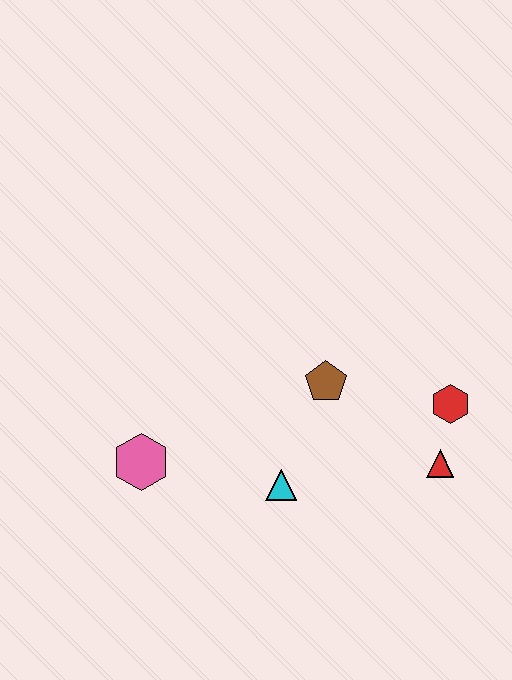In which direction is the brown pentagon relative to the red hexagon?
The brown pentagon is to the left of the red hexagon.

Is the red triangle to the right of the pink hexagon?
Yes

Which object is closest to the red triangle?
The red hexagon is closest to the red triangle.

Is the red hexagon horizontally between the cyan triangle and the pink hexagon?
No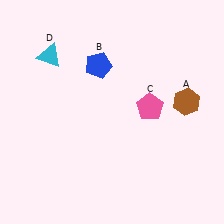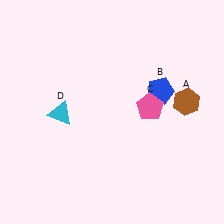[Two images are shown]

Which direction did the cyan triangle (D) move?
The cyan triangle (D) moved down.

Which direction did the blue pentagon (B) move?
The blue pentagon (B) moved right.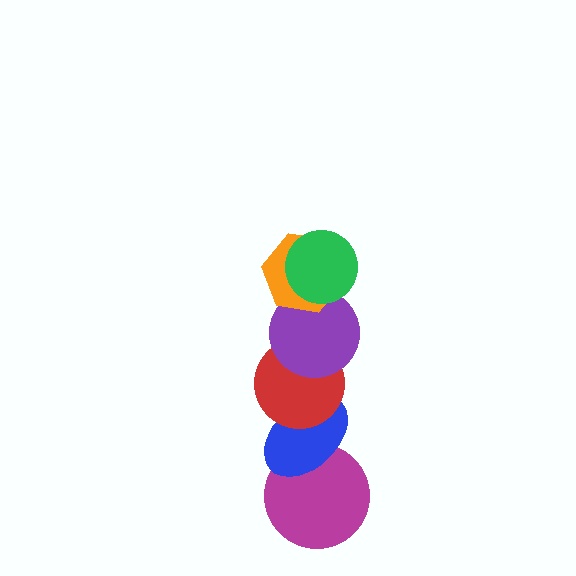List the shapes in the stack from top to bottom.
From top to bottom: the green circle, the orange hexagon, the purple circle, the red circle, the blue ellipse, the magenta circle.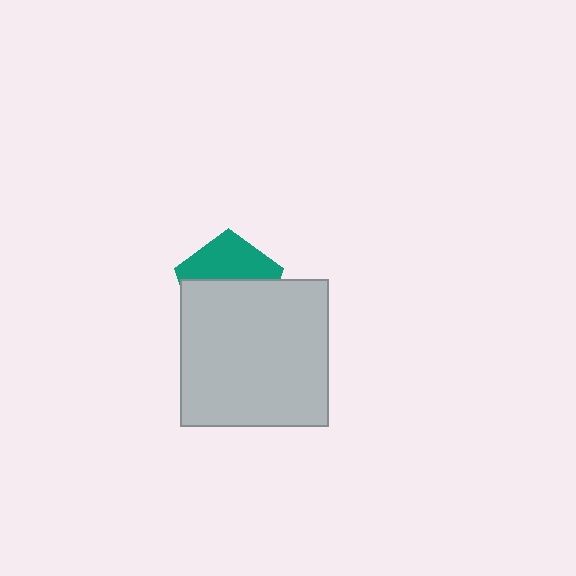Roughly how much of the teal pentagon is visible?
A small part of it is visible (roughly 42%).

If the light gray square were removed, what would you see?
You would see the complete teal pentagon.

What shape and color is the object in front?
The object in front is a light gray square.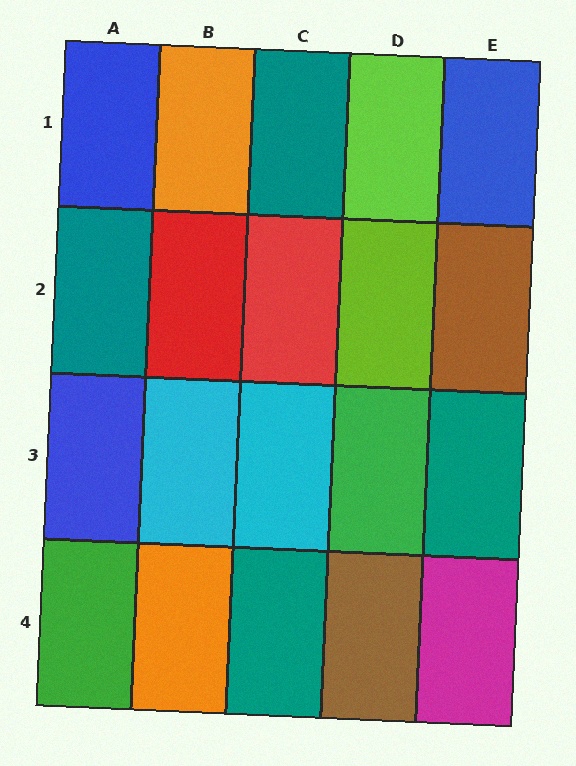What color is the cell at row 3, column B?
Cyan.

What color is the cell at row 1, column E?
Blue.